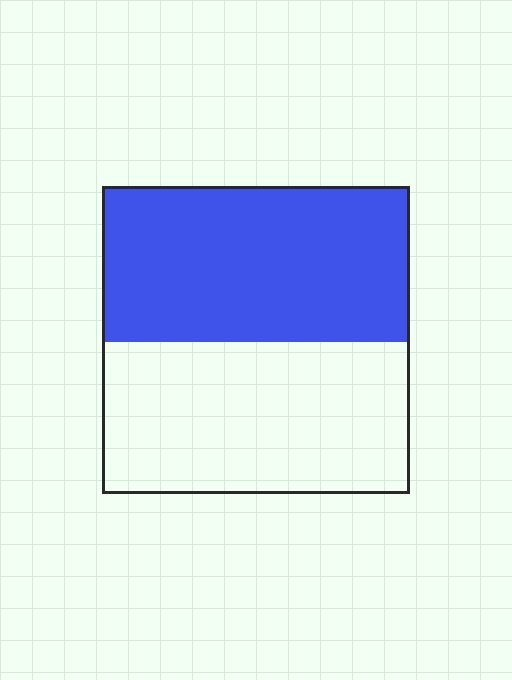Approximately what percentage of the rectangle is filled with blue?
Approximately 50%.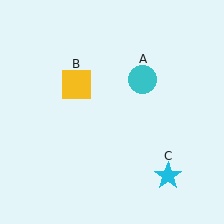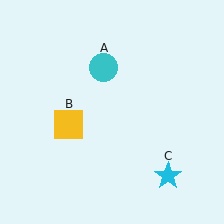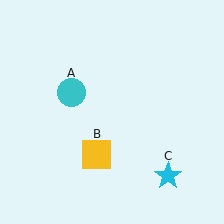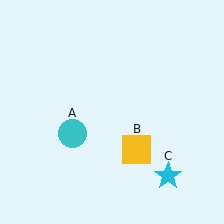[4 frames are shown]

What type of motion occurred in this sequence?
The cyan circle (object A), yellow square (object B) rotated counterclockwise around the center of the scene.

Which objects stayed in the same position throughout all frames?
Cyan star (object C) remained stationary.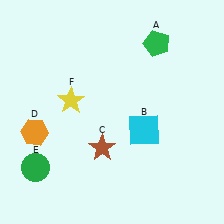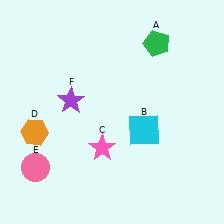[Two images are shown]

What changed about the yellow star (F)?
In Image 1, F is yellow. In Image 2, it changed to purple.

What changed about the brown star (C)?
In Image 1, C is brown. In Image 2, it changed to pink.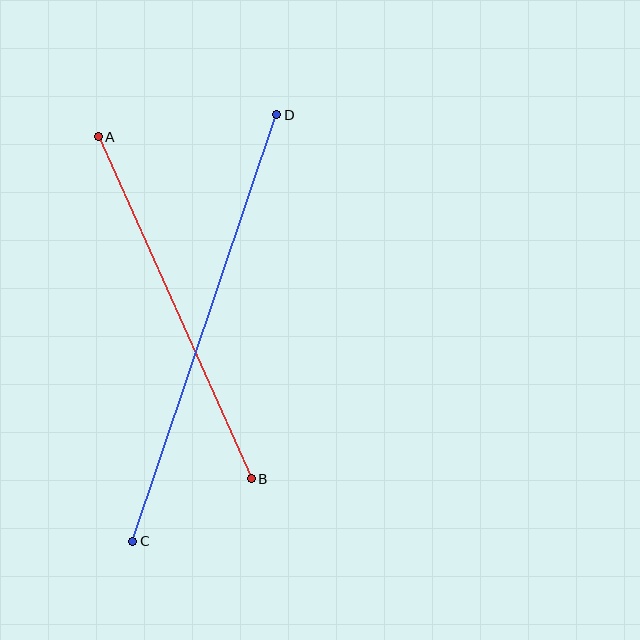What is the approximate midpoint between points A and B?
The midpoint is at approximately (175, 308) pixels.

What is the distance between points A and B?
The distance is approximately 375 pixels.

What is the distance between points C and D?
The distance is approximately 450 pixels.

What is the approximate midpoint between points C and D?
The midpoint is at approximately (205, 328) pixels.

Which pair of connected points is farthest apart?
Points C and D are farthest apart.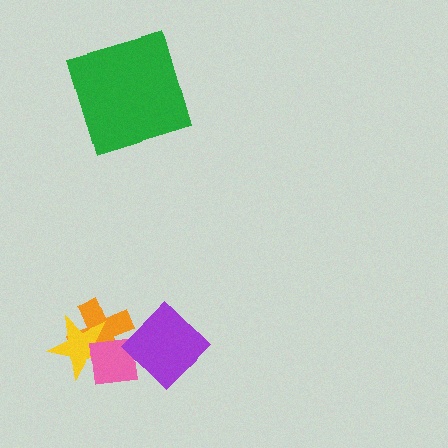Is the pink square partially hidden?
Yes, it is partially covered by another shape.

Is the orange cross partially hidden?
Yes, it is partially covered by another shape.